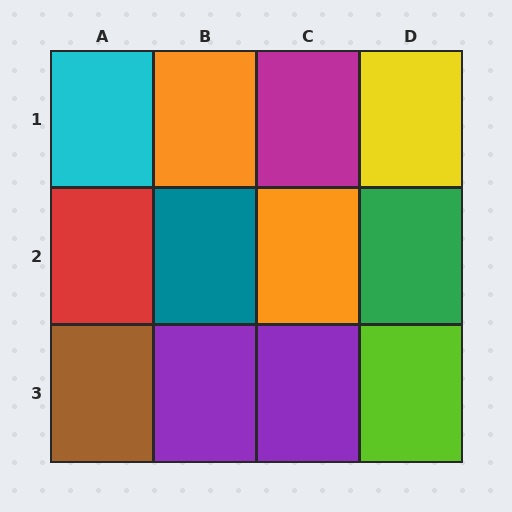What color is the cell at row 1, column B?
Orange.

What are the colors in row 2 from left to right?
Red, teal, orange, green.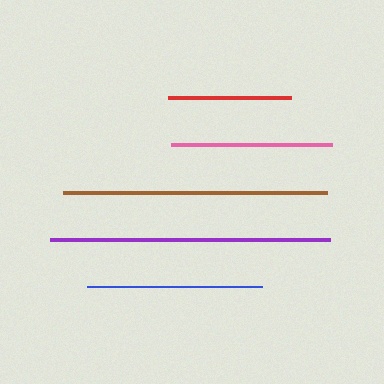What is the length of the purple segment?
The purple segment is approximately 280 pixels long.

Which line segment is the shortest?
The red line is the shortest at approximately 123 pixels.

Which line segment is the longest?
The purple line is the longest at approximately 280 pixels.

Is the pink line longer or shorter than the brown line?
The brown line is longer than the pink line.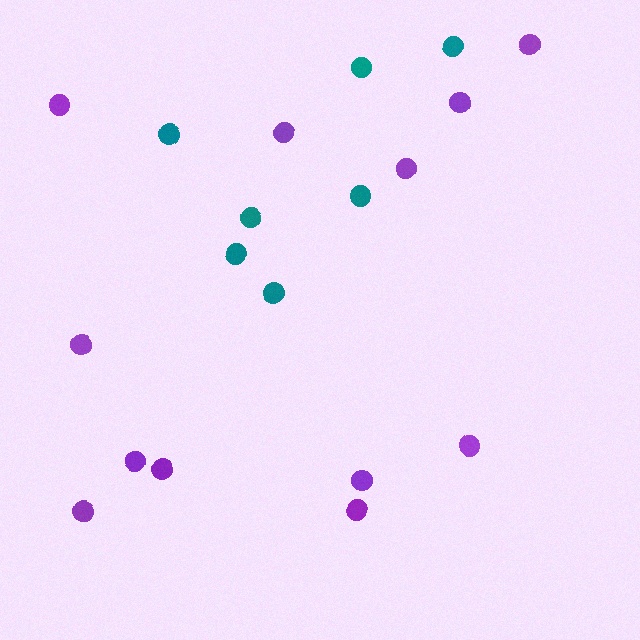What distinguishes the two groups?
There are 2 groups: one group of teal circles (7) and one group of purple circles (12).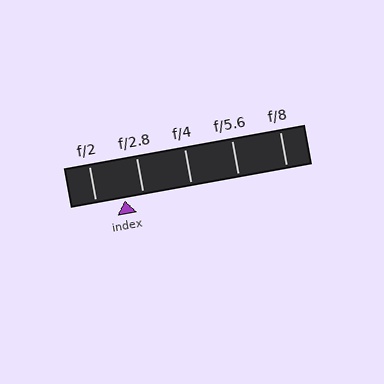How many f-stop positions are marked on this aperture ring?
There are 5 f-stop positions marked.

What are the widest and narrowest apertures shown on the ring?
The widest aperture shown is f/2 and the narrowest is f/8.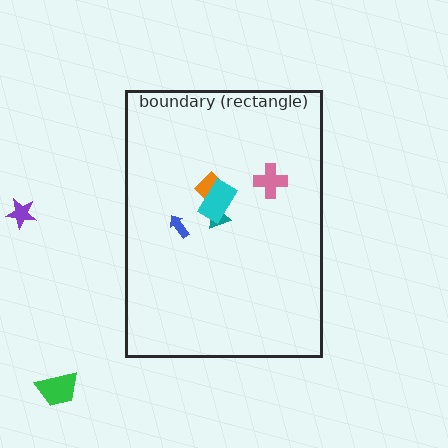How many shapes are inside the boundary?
5 inside, 2 outside.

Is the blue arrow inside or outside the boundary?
Inside.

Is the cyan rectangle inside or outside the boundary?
Inside.